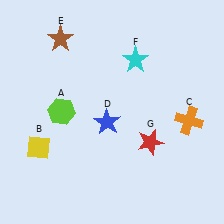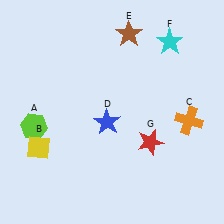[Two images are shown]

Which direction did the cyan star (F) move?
The cyan star (F) moved right.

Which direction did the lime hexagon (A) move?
The lime hexagon (A) moved left.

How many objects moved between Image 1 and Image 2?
3 objects moved between the two images.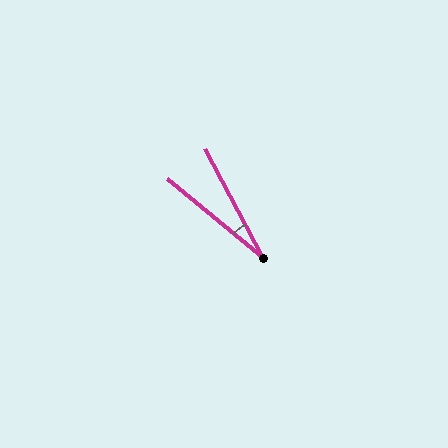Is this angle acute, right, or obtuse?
It is acute.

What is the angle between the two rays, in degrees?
Approximately 23 degrees.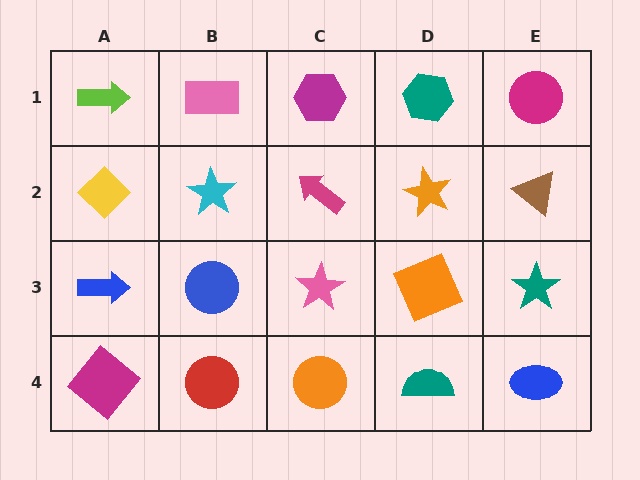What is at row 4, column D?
A teal semicircle.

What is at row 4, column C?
An orange circle.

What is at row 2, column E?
A brown triangle.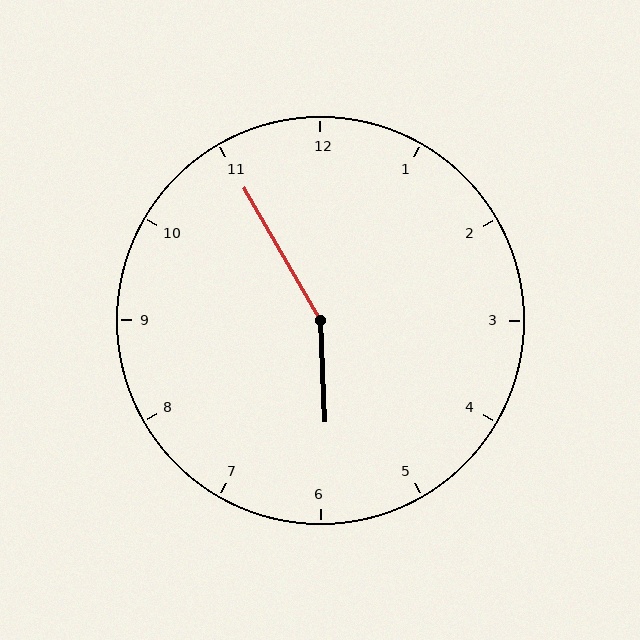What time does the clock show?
5:55.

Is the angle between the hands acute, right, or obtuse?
It is obtuse.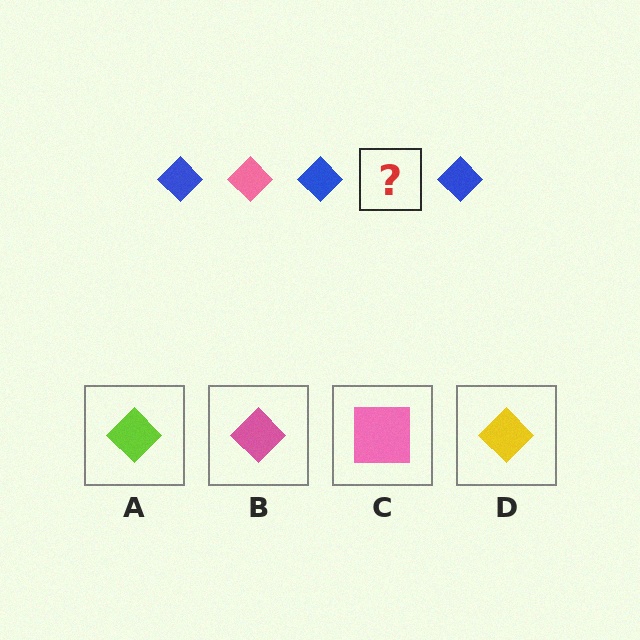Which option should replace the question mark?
Option B.